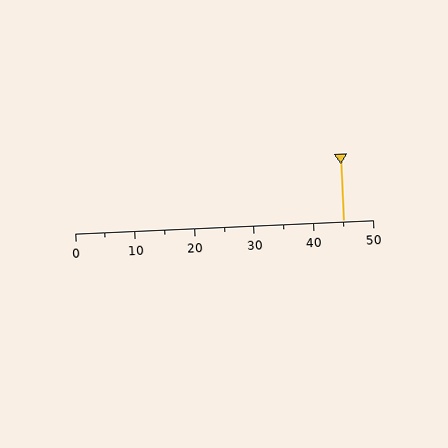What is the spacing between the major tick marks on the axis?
The major ticks are spaced 10 apart.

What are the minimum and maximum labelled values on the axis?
The axis runs from 0 to 50.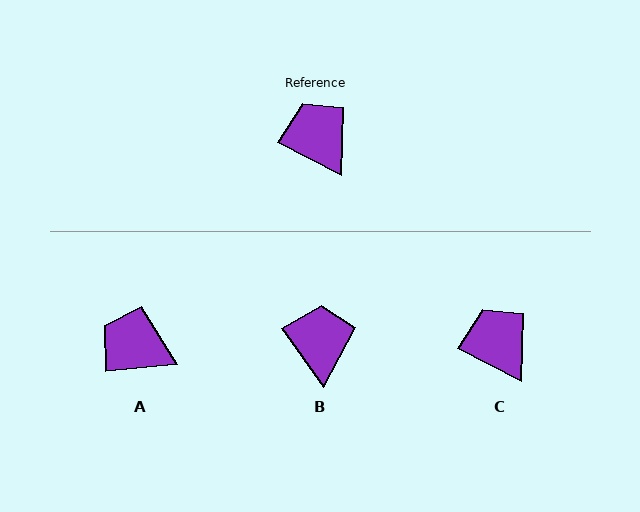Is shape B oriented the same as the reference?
No, it is off by about 27 degrees.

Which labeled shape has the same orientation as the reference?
C.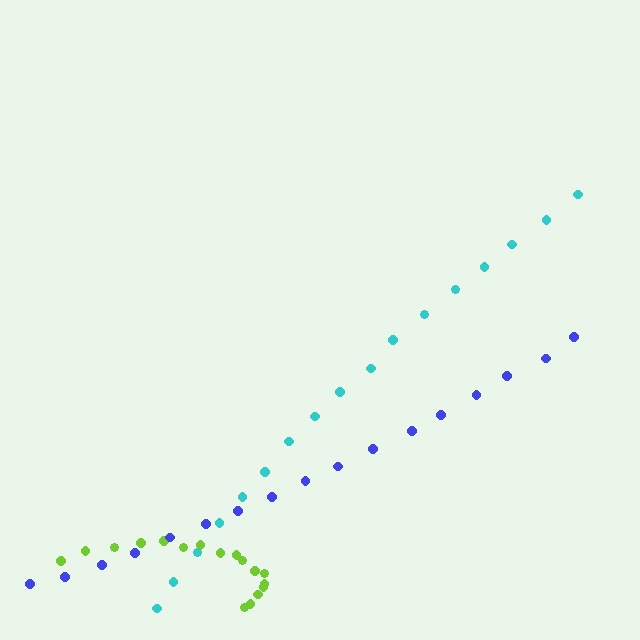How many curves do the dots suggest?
There are 3 distinct paths.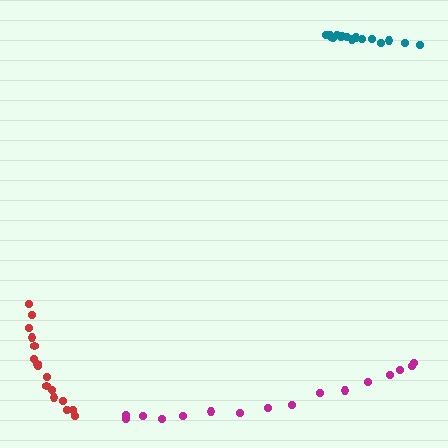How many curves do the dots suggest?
There are 3 distinct paths.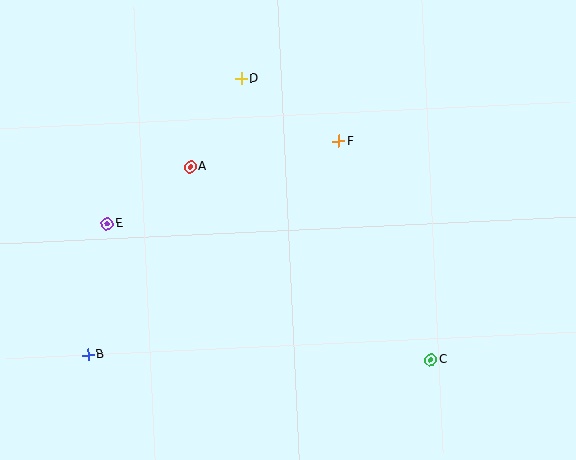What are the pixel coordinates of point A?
Point A is at (190, 167).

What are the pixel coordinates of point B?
Point B is at (88, 355).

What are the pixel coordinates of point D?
Point D is at (241, 79).